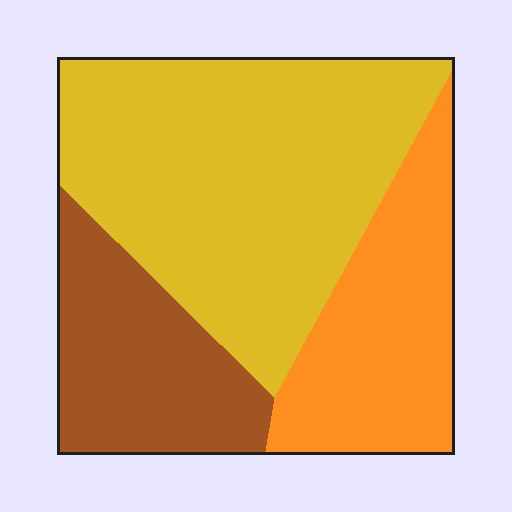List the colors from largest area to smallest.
From largest to smallest: yellow, orange, brown.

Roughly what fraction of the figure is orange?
Orange takes up between a sixth and a third of the figure.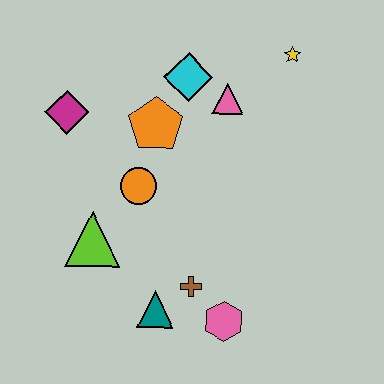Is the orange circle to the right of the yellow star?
No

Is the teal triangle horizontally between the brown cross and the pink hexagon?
No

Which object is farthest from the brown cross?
The yellow star is farthest from the brown cross.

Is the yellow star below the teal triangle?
No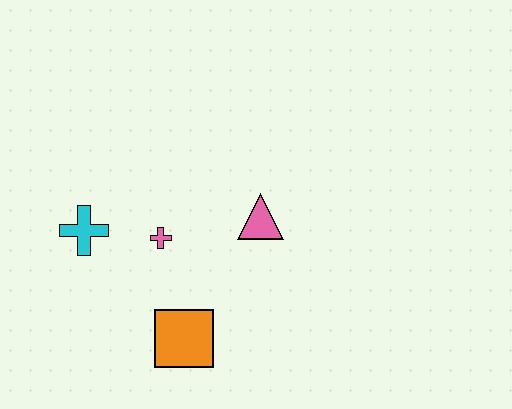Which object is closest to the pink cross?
The cyan cross is closest to the pink cross.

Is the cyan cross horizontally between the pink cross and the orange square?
No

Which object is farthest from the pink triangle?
The cyan cross is farthest from the pink triangle.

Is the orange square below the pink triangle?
Yes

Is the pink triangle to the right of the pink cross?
Yes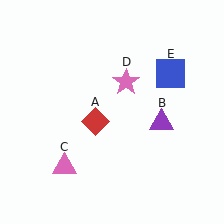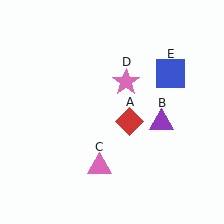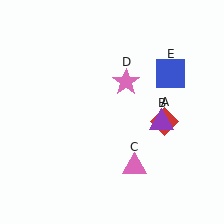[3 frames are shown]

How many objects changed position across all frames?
2 objects changed position: red diamond (object A), pink triangle (object C).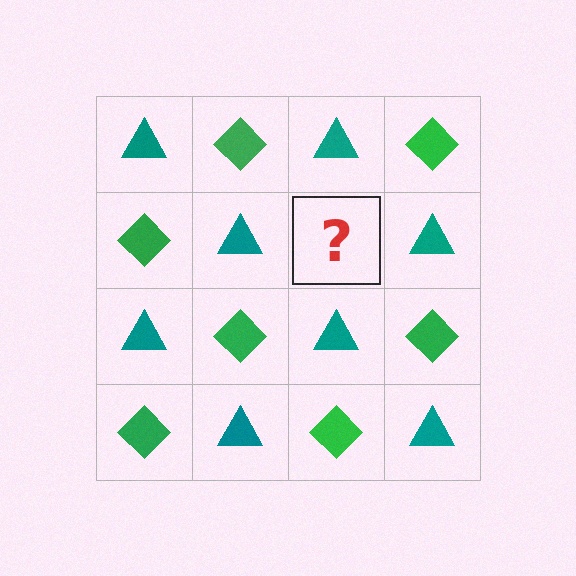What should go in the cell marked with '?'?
The missing cell should contain a green diamond.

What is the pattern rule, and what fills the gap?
The rule is that it alternates teal triangle and green diamond in a checkerboard pattern. The gap should be filled with a green diamond.